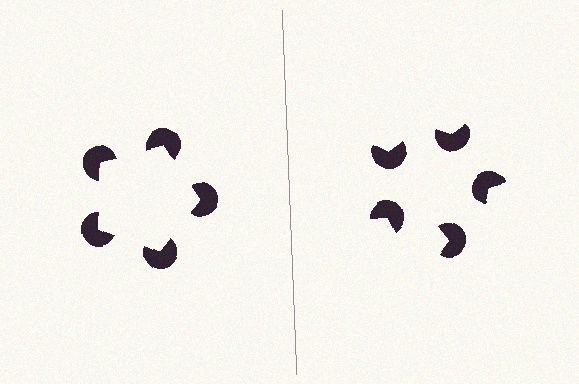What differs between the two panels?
The pac-man discs are positioned identically on both sides; only the wedge orientations differ. On the left they align to a pentagon; on the right they are misaligned.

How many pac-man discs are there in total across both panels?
10 — 5 on each side.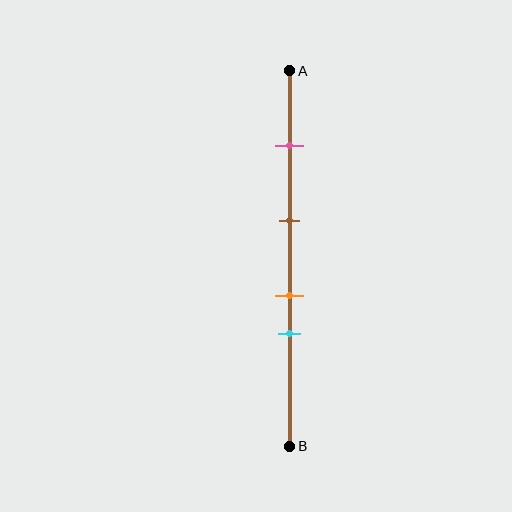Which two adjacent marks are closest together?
The orange and cyan marks are the closest adjacent pair.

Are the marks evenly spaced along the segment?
No, the marks are not evenly spaced.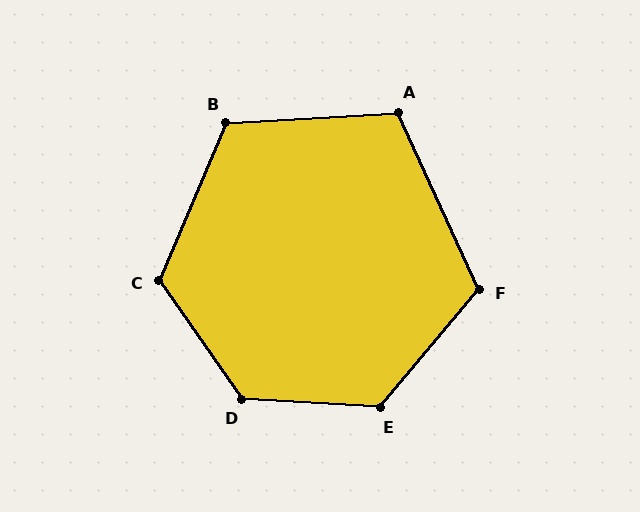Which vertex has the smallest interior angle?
A, at approximately 111 degrees.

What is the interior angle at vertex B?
Approximately 116 degrees (obtuse).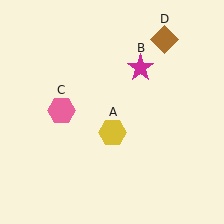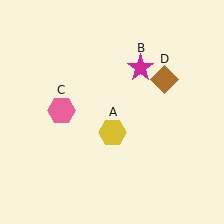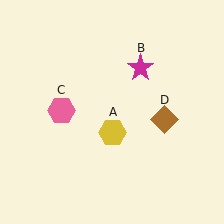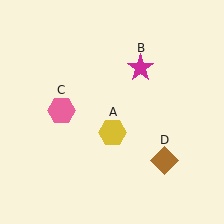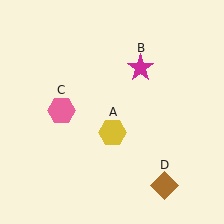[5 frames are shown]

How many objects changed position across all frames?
1 object changed position: brown diamond (object D).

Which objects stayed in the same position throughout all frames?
Yellow hexagon (object A) and magenta star (object B) and pink hexagon (object C) remained stationary.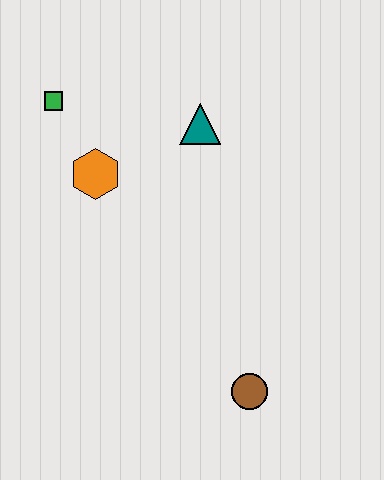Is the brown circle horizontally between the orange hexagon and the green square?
No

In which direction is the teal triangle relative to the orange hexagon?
The teal triangle is to the right of the orange hexagon.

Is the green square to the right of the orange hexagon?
No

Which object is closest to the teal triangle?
The orange hexagon is closest to the teal triangle.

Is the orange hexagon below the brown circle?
No